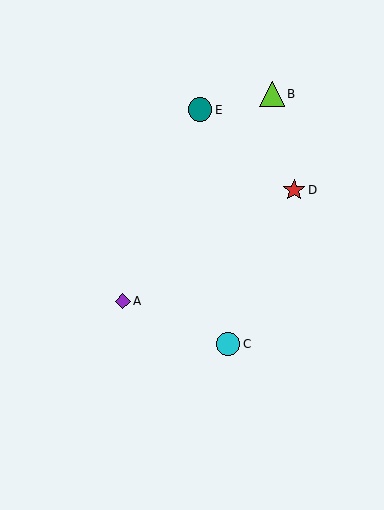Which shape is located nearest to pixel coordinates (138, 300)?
The purple diamond (labeled A) at (123, 301) is nearest to that location.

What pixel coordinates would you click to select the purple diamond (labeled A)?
Click at (123, 301) to select the purple diamond A.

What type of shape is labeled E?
Shape E is a teal circle.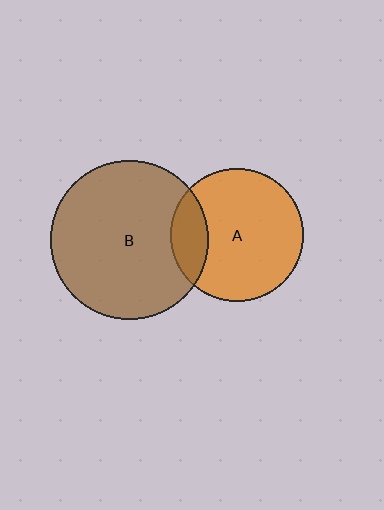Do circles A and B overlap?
Yes.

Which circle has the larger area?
Circle B (brown).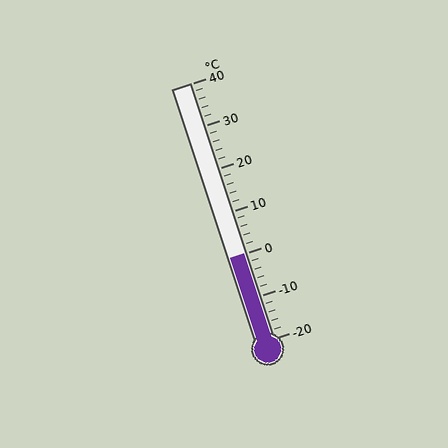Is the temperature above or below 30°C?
The temperature is below 30°C.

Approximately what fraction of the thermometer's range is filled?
The thermometer is filled to approximately 35% of its range.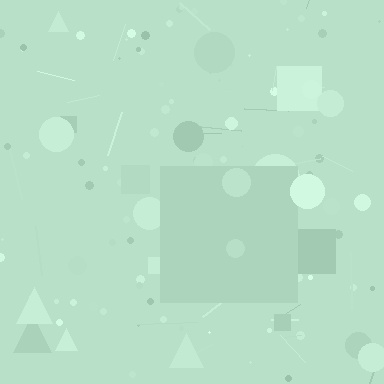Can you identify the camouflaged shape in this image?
The camouflaged shape is a square.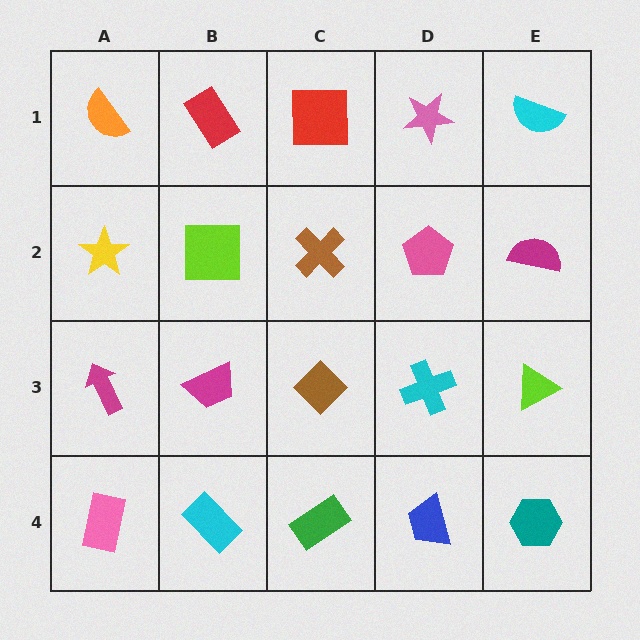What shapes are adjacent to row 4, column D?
A cyan cross (row 3, column D), a green rectangle (row 4, column C), a teal hexagon (row 4, column E).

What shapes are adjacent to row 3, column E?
A magenta semicircle (row 2, column E), a teal hexagon (row 4, column E), a cyan cross (row 3, column D).